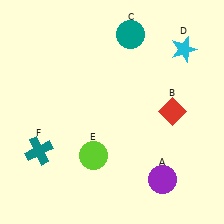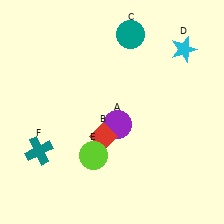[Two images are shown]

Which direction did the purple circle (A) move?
The purple circle (A) moved up.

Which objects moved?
The objects that moved are: the purple circle (A), the red diamond (B).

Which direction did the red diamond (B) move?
The red diamond (B) moved left.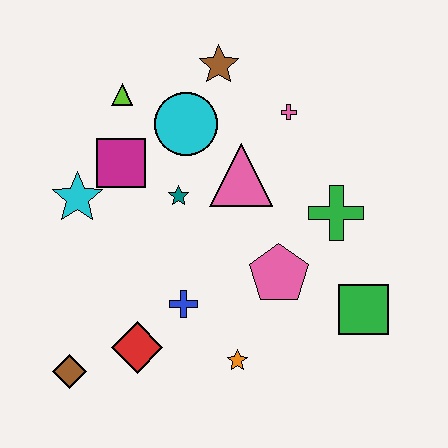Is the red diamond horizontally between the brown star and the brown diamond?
Yes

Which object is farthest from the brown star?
The brown diamond is farthest from the brown star.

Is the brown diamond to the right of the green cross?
No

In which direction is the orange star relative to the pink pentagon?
The orange star is below the pink pentagon.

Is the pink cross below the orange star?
No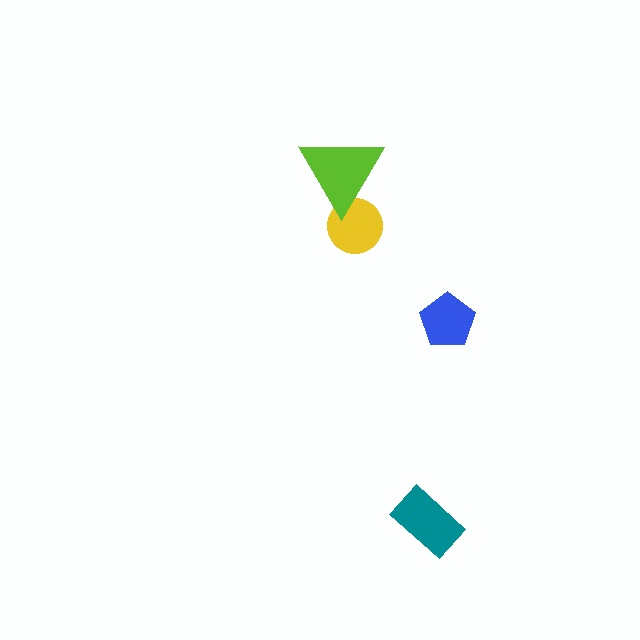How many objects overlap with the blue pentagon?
0 objects overlap with the blue pentagon.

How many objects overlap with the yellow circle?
1 object overlaps with the yellow circle.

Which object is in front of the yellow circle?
The lime triangle is in front of the yellow circle.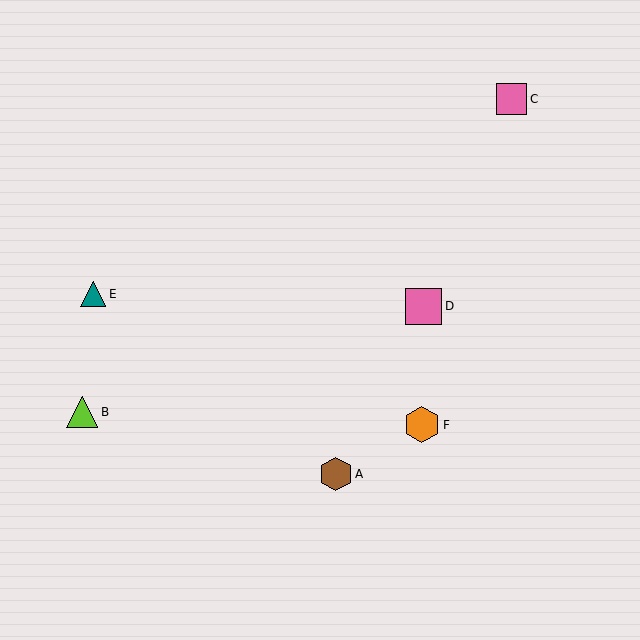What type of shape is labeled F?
Shape F is an orange hexagon.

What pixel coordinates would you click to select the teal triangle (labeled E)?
Click at (93, 294) to select the teal triangle E.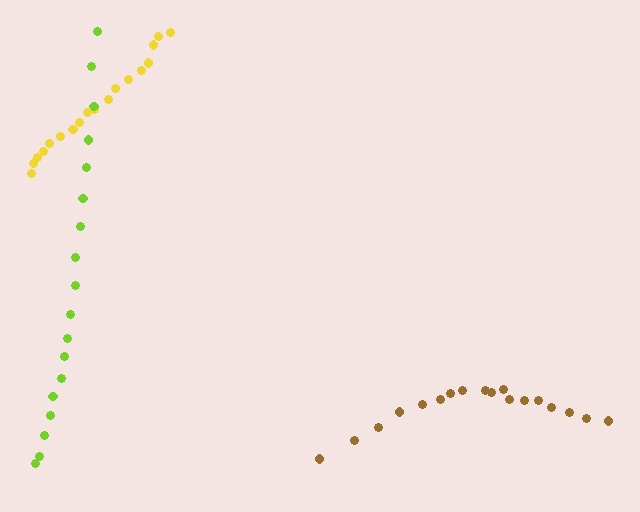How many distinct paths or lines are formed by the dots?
There are 3 distinct paths.